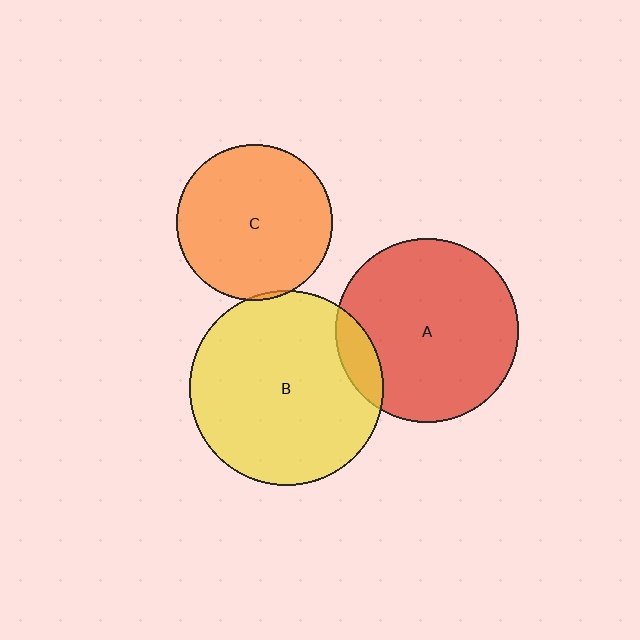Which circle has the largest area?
Circle B (yellow).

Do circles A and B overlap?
Yes.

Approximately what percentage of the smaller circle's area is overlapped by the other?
Approximately 10%.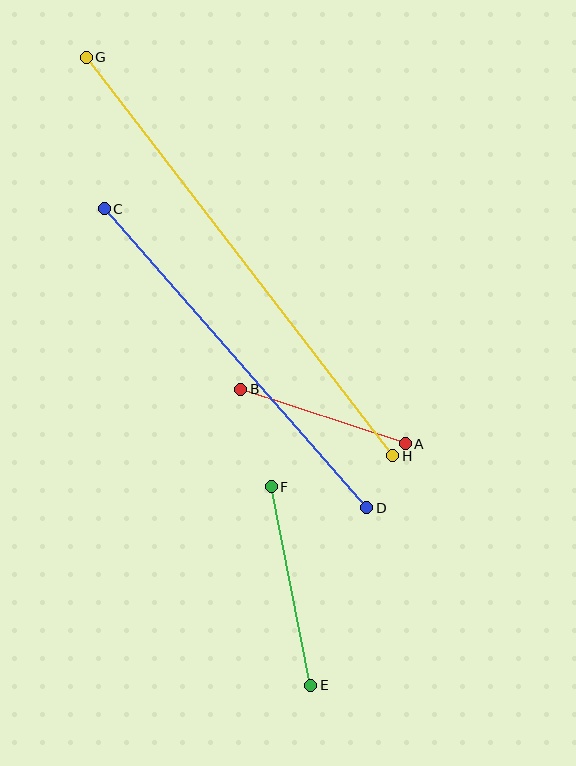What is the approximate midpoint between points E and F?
The midpoint is at approximately (291, 586) pixels.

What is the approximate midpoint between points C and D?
The midpoint is at approximately (236, 358) pixels.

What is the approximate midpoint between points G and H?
The midpoint is at approximately (239, 256) pixels.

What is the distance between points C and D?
The distance is approximately 398 pixels.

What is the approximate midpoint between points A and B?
The midpoint is at approximately (323, 416) pixels.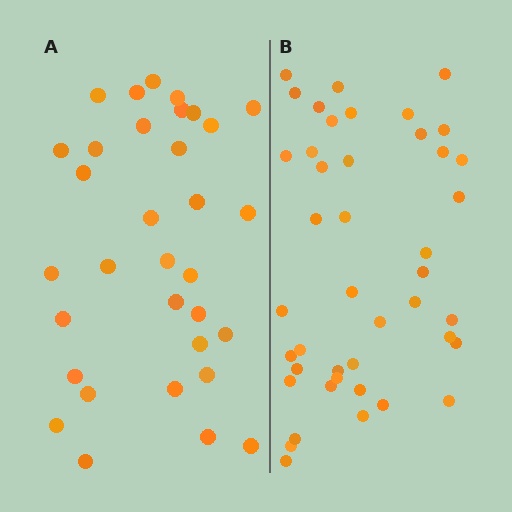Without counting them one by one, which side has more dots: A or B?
Region B (the right region) has more dots.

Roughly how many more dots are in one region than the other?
Region B has roughly 10 or so more dots than region A.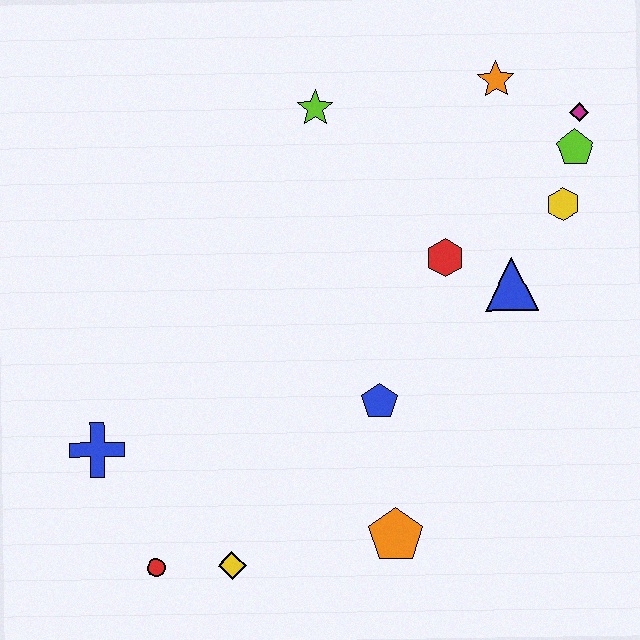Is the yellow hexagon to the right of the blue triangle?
Yes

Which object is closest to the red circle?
The yellow diamond is closest to the red circle.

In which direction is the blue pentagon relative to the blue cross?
The blue pentagon is to the right of the blue cross.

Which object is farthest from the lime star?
The red circle is farthest from the lime star.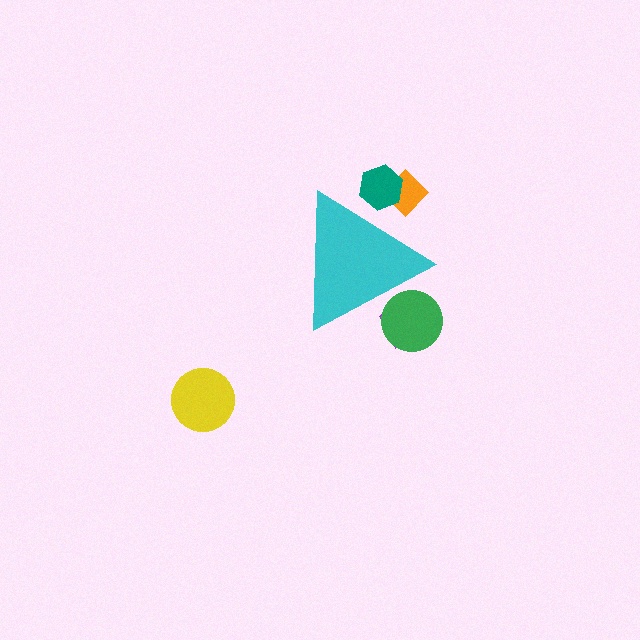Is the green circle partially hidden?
Yes, the green circle is partially hidden behind the cyan triangle.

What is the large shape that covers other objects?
A cyan triangle.